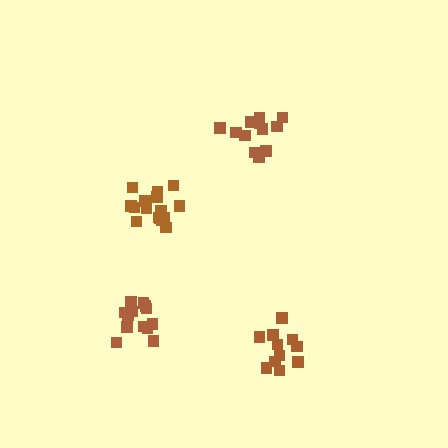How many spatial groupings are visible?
There are 4 spatial groupings.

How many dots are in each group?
Group 1: 14 dots, Group 2: 12 dots, Group 3: 17 dots, Group 4: 14 dots (57 total).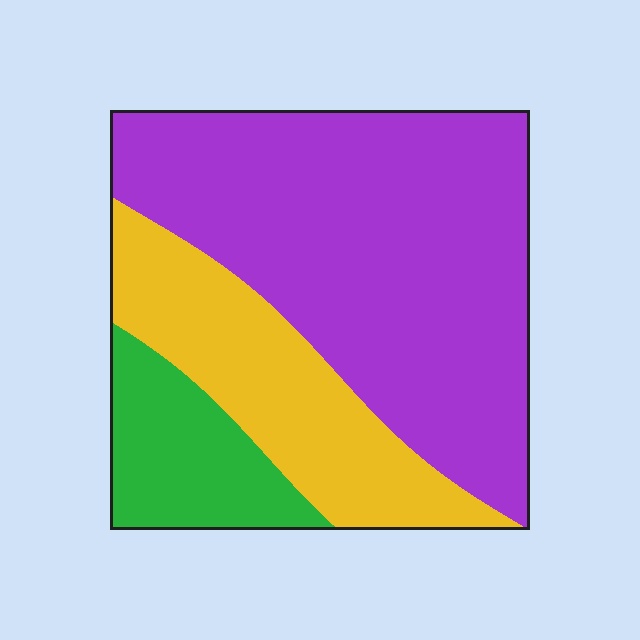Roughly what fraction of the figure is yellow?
Yellow covers about 25% of the figure.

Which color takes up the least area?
Green, at roughly 15%.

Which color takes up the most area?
Purple, at roughly 60%.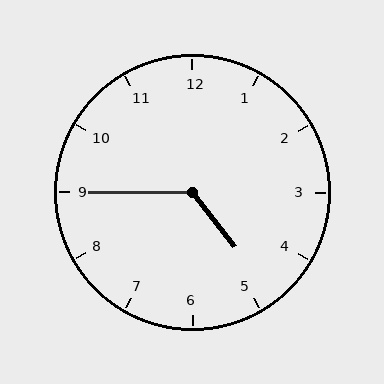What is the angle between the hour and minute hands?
Approximately 128 degrees.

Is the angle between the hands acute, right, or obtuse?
It is obtuse.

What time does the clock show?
4:45.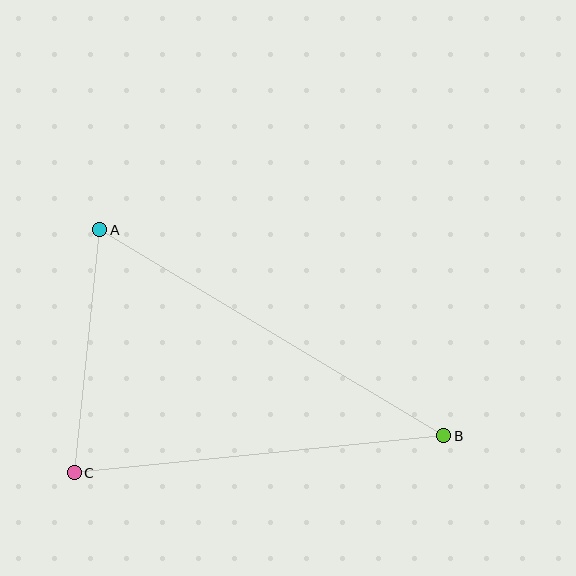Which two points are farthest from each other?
Points A and B are farthest from each other.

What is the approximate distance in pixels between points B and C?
The distance between B and C is approximately 371 pixels.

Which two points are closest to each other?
Points A and C are closest to each other.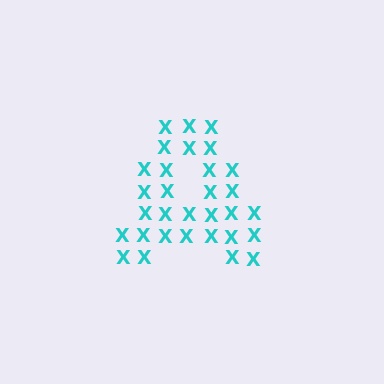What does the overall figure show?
The overall figure shows the letter A.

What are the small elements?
The small elements are letter X's.